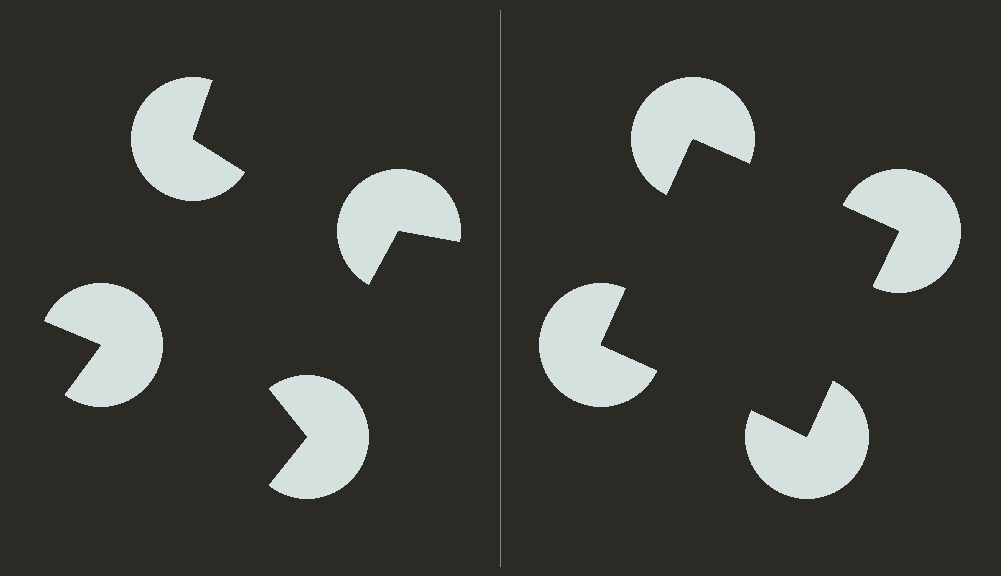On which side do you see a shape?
An illusory square appears on the right side. On the left side the wedge cuts are rotated, so no coherent shape forms.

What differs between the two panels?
The pac-man discs are positioned identically on both sides; only the wedge orientations differ. On the right they align to a square; on the left they are misaligned.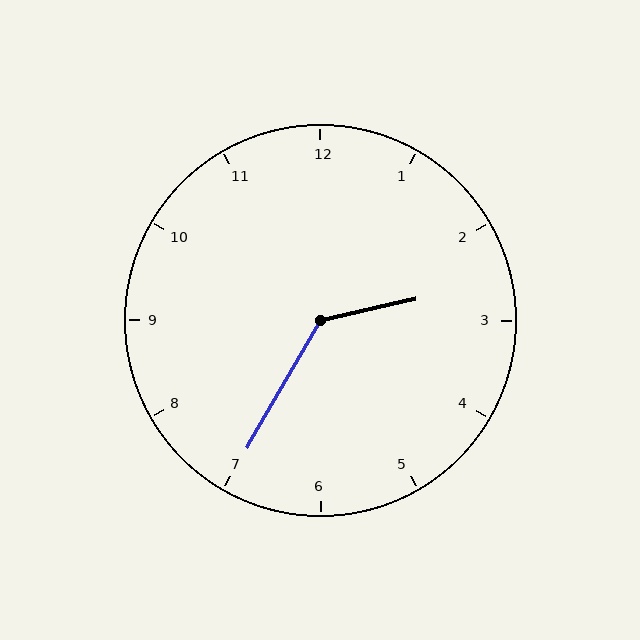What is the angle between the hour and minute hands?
Approximately 132 degrees.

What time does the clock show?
2:35.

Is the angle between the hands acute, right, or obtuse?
It is obtuse.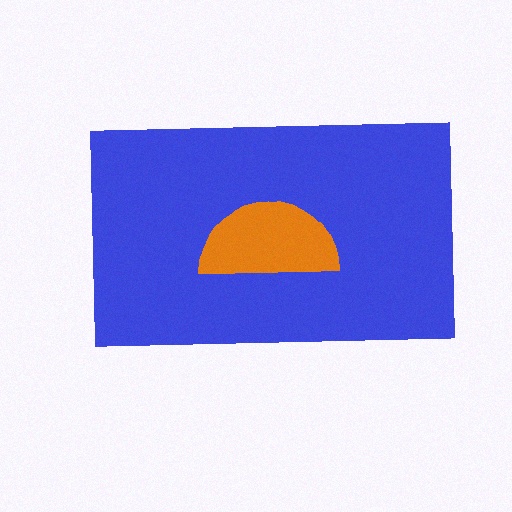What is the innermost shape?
The orange semicircle.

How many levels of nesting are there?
2.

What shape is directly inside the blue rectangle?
The orange semicircle.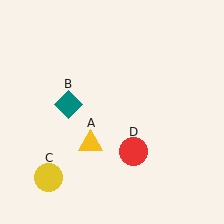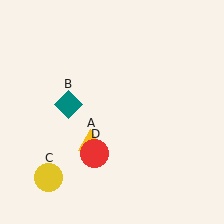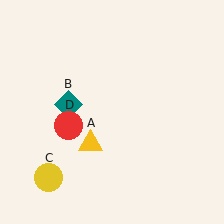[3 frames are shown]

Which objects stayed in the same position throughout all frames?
Yellow triangle (object A) and teal diamond (object B) and yellow circle (object C) remained stationary.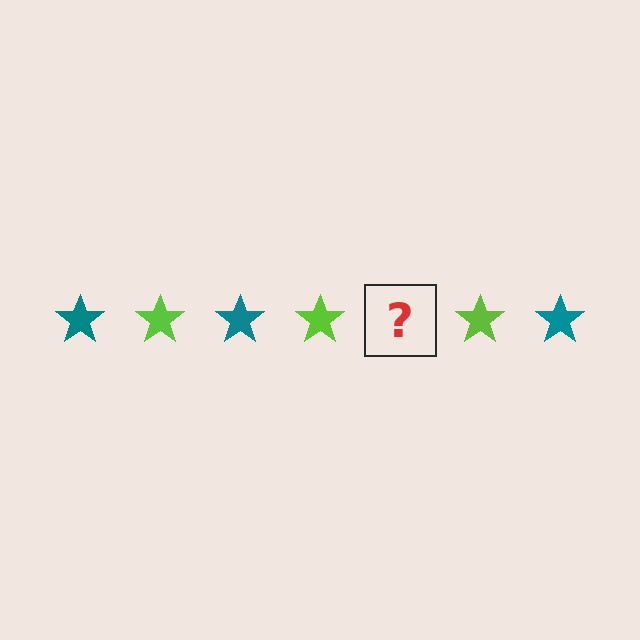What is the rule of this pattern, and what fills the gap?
The rule is that the pattern cycles through teal, lime stars. The gap should be filled with a teal star.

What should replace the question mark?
The question mark should be replaced with a teal star.